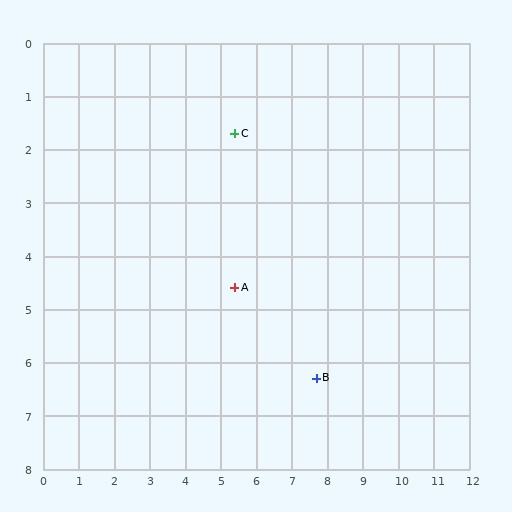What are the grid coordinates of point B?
Point B is at approximately (7.7, 6.3).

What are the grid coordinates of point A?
Point A is at approximately (5.4, 4.6).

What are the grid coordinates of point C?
Point C is at approximately (5.4, 1.7).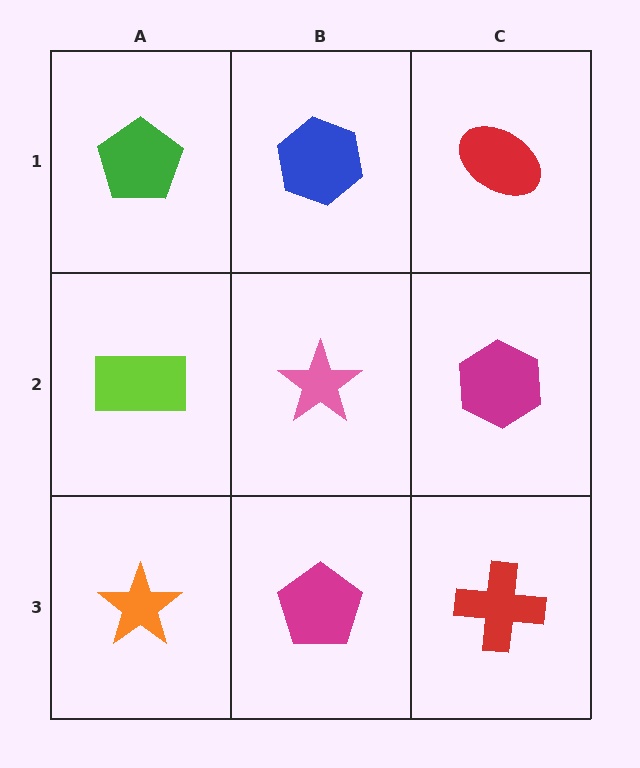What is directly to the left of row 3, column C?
A magenta pentagon.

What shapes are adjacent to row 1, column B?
A pink star (row 2, column B), a green pentagon (row 1, column A), a red ellipse (row 1, column C).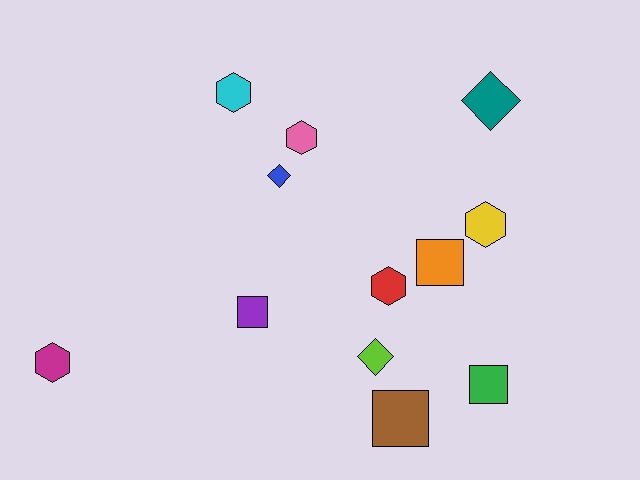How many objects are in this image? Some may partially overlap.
There are 12 objects.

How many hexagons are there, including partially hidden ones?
There are 5 hexagons.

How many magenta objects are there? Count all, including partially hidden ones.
There is 1 magenta object.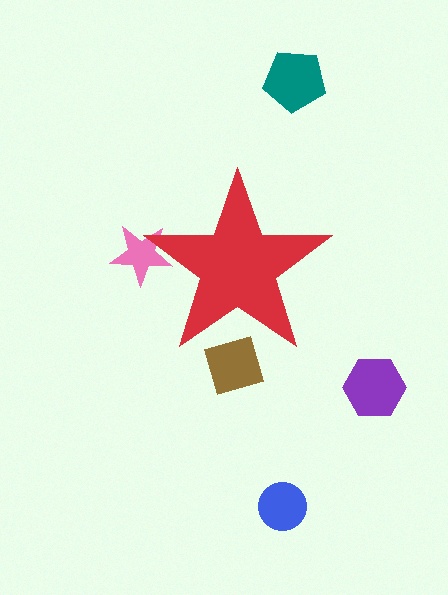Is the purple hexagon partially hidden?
No, the purple hexagon is fully visible.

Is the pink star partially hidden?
Yes, the pink star is partially hidden behind the red star.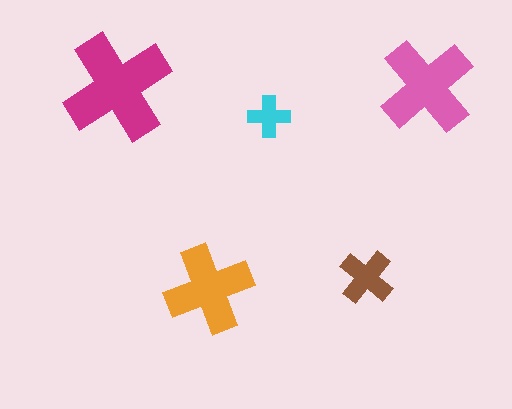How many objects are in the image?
There are 5 objects in the image.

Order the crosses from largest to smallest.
the magenta one, the pink one, the orange one, the brown one, the cyan one.